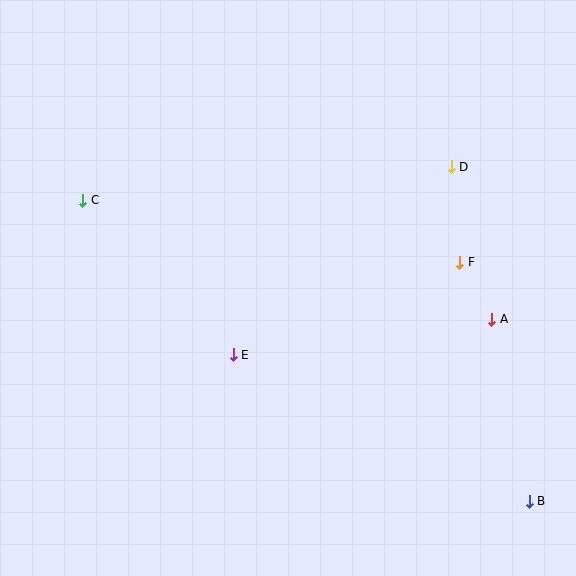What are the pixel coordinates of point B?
Point B is at (529, 501).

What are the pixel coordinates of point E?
Point E is at (233, 355).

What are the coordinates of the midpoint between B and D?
The midpoint between B and D is at (490, 334).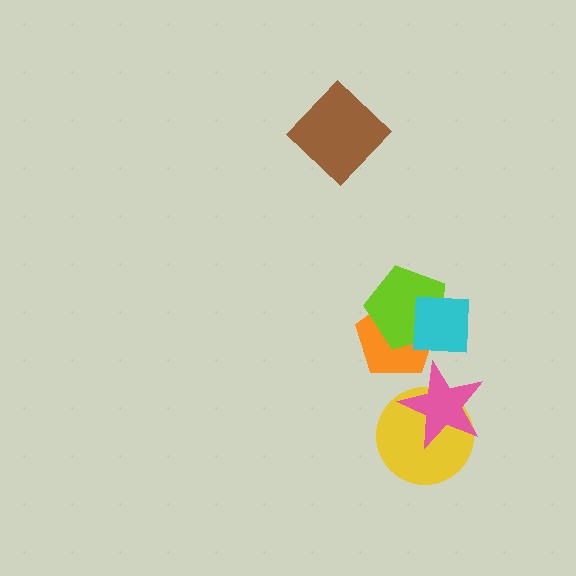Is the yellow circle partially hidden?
Yes, it is partially covered by another shape.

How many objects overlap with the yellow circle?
1 object overlaps with the yellow circle.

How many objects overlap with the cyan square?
2 objects overlap with the cyan square.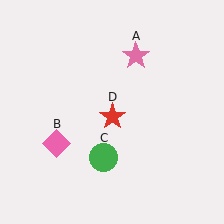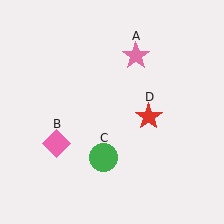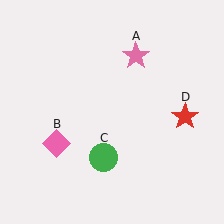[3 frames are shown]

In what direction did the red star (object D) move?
The red star (object D) moved right.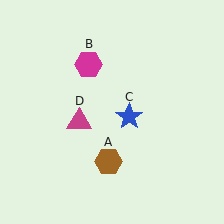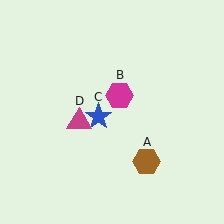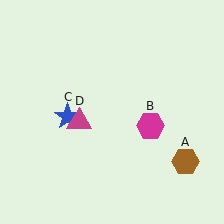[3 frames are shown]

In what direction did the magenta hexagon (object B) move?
The magenta hexagon (object B) moved down and to the right.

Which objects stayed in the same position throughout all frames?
Magenta triangle (object D) remained stationary.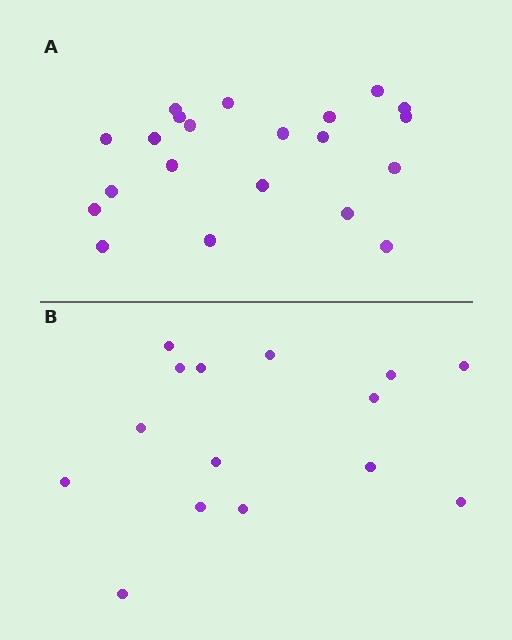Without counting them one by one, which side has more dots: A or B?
Region A (the top region) has more dots.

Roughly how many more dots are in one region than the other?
Region A has about 6 more dots than region B.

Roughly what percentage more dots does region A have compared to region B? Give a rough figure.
About 40% more.